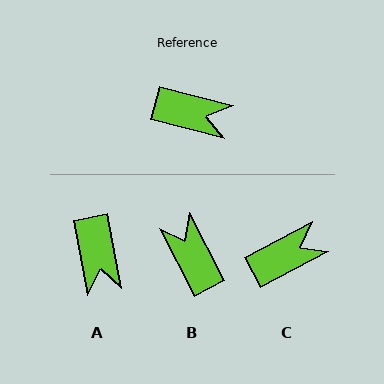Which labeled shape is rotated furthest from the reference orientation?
B, about 132 degrees away.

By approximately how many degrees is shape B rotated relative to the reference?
Approximately 132 degrees counter-clockwise.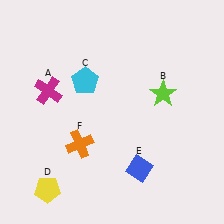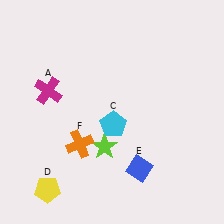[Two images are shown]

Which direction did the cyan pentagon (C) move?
The cyan pentagon (C) moved down.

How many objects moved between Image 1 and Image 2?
2 objects moved between the two images.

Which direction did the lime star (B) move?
The lime star (B) moved left.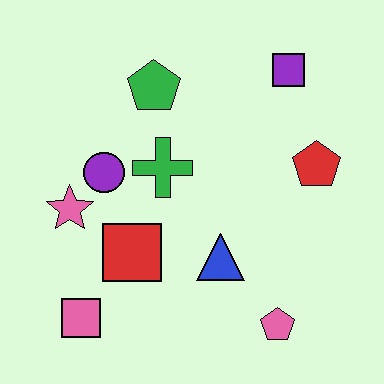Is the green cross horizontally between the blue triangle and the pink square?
Yes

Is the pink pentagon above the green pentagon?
No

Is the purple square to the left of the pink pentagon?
No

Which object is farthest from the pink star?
The purple square is farthest from the pink star.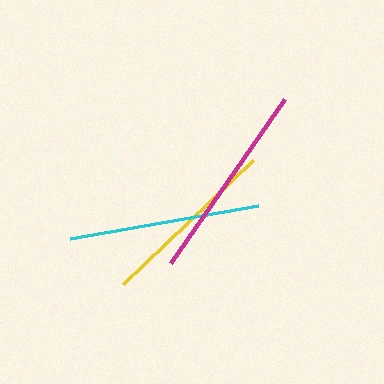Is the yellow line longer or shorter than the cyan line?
The cyan line is longer than the yellow line.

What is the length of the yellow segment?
The yellow segment is approximately 180 pixels long.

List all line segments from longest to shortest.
From longest to shortest: magenta, cyan, yellow.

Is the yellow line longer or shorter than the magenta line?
The magenta line is longer than the yellow line.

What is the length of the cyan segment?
The cyan segment is approximately 191 pixels long.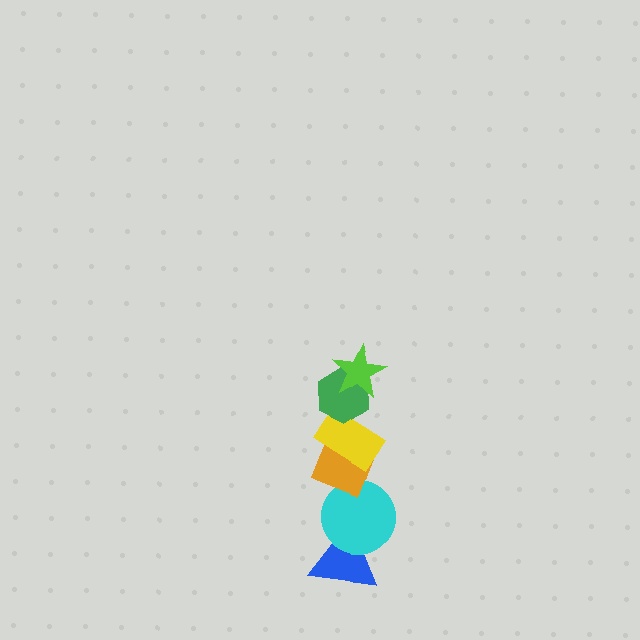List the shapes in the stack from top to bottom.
From top to bottom: the lime star, the green hexagon, the yellow rectangle, the orange diamond, the cyan circle, the blue triangle.